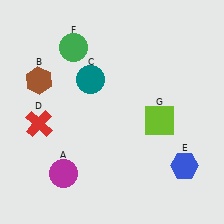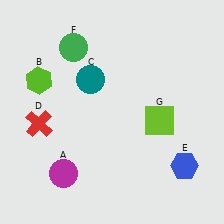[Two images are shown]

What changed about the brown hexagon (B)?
In Image 1, B is brown. In Image 2, it changed to lime.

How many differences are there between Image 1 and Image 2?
There is 1 difference between the two images.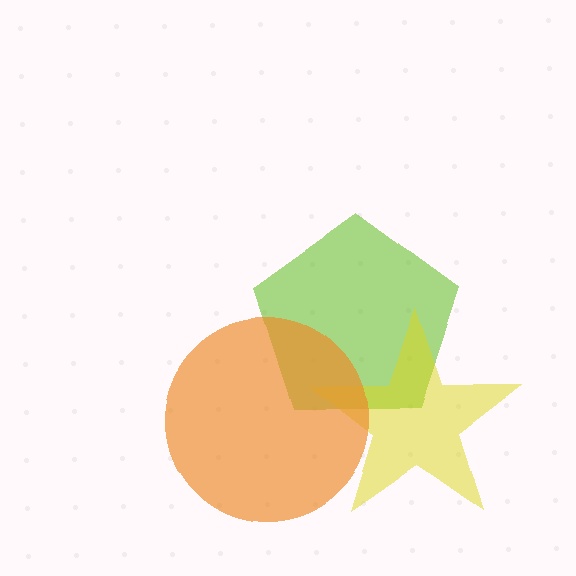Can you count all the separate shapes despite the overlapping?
Yes, there are 3 separate shapes.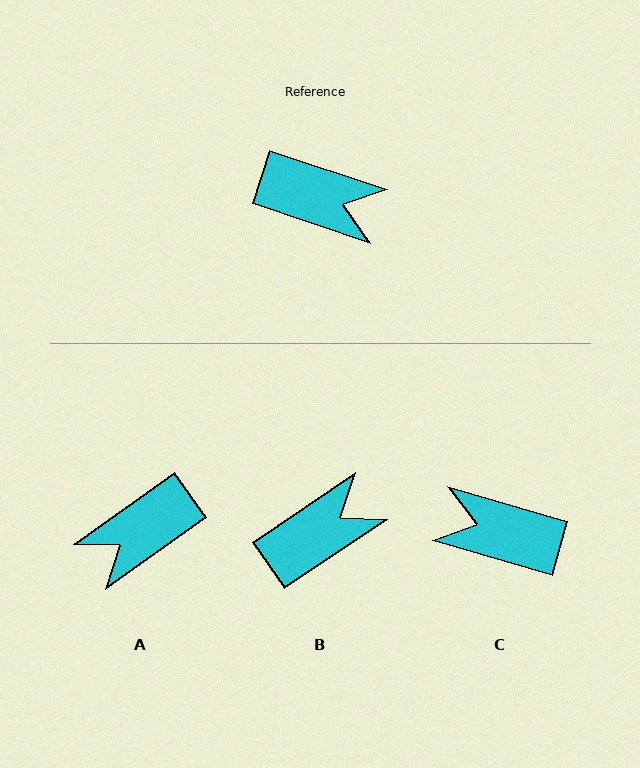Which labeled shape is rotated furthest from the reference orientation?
C, about 178 degrees away.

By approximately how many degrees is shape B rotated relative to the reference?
Approximately 52 degrees counter-clockwise.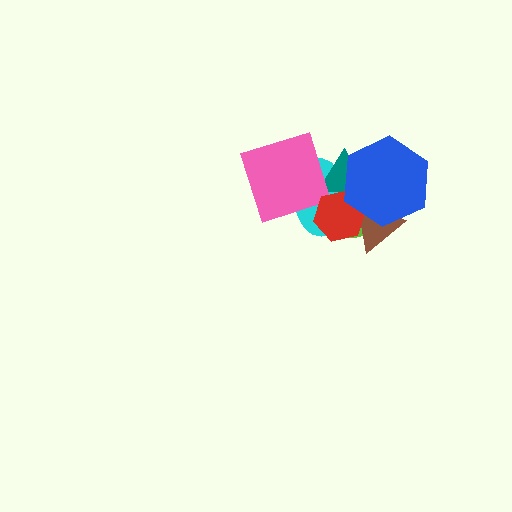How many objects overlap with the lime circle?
5 objects overlap with the lime circle.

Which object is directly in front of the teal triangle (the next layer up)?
The pink square is directly in front of the teal triangle.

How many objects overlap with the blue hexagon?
5 objects overlap with the blue hexagon.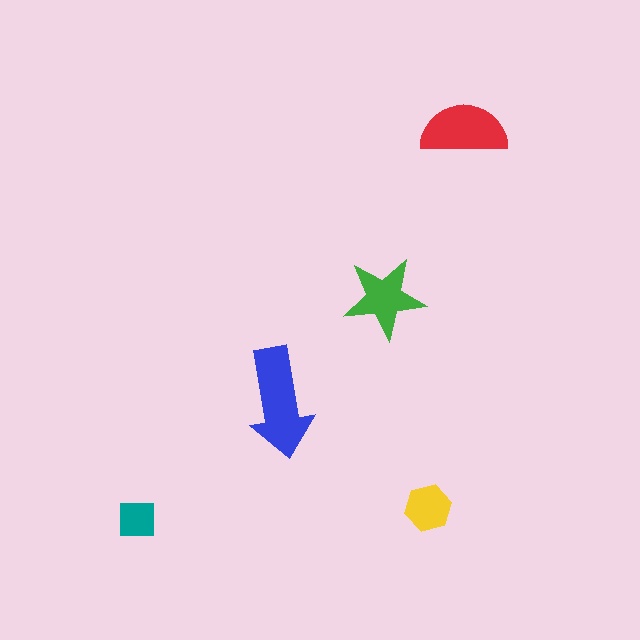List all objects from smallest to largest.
The teal square, the yellow hexagon, the green star, the red semicircle, the blue arrow.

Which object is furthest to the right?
The red semicircle is rightmost.